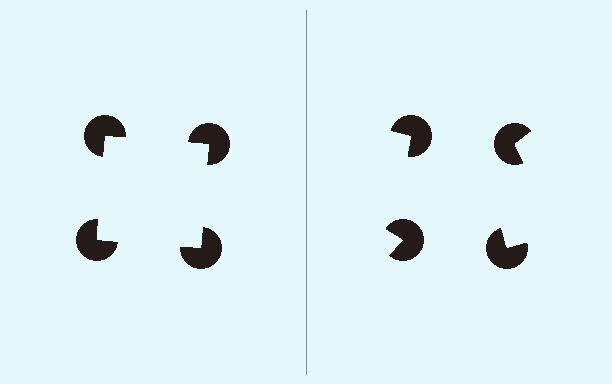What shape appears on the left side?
An illusory square.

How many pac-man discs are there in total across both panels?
8 — 4 on each side.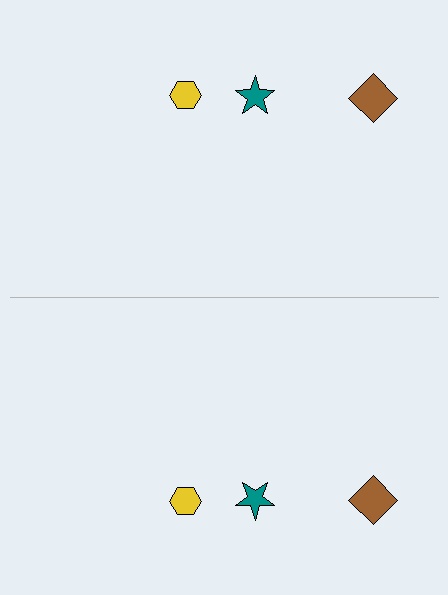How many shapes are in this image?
There are 6 shapes in this image.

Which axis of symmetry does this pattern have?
The pattern has a horizontal axis of symmetry running through the center of the image.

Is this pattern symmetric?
Yes, this pattern has bilateral (reflection) symmetry.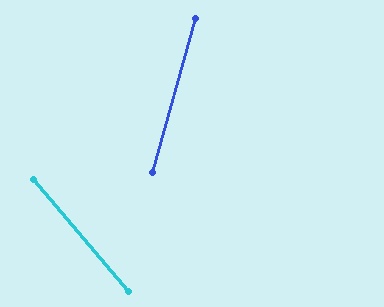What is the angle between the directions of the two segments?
Approximately 56 degrees.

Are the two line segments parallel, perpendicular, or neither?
Neither parallel nor perpendicular — they differ by about 56°.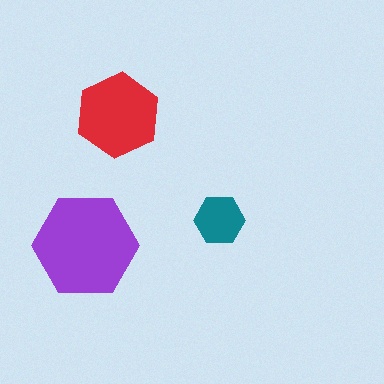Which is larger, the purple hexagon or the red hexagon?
The purple one.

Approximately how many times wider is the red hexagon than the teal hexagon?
About 1.5 times wider.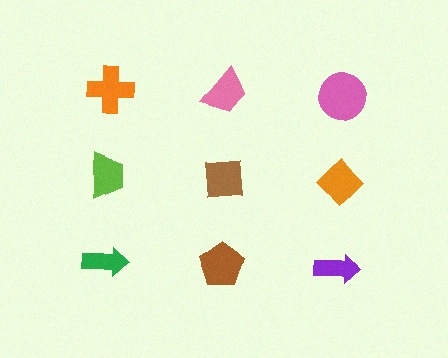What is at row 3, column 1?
A green arrow.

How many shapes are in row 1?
3 shapes.